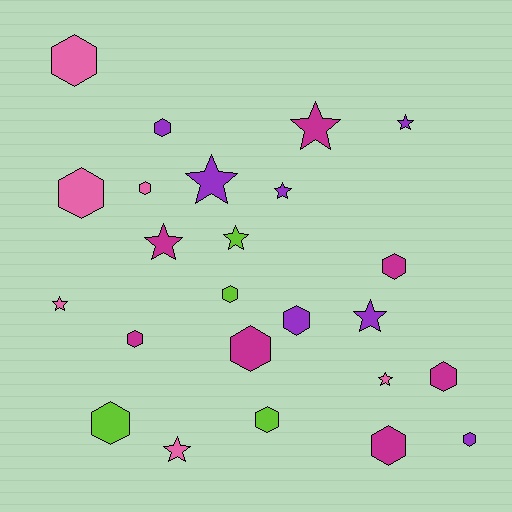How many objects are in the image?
There are 24 objects.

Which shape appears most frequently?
Hexagon, with 14 objects.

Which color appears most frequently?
Magenta, with 7 objects.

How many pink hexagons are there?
There are 3 pink hexagons.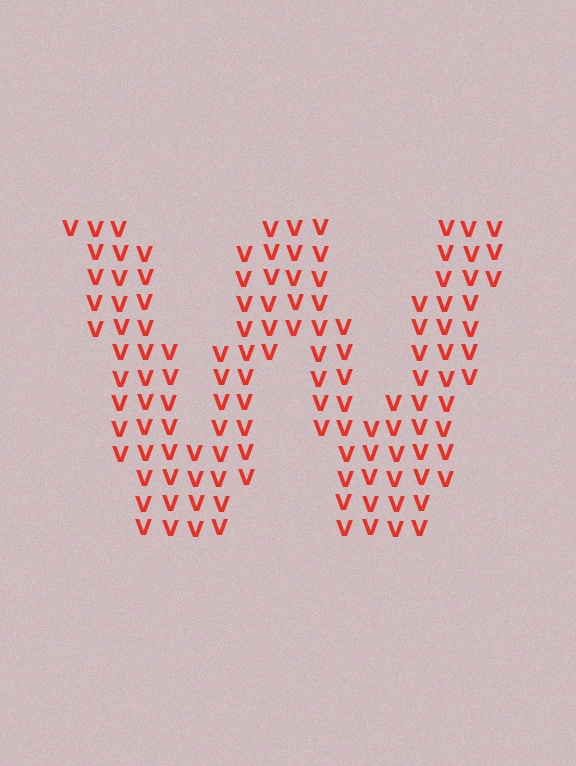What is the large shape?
The large shape is the letter W.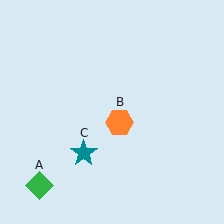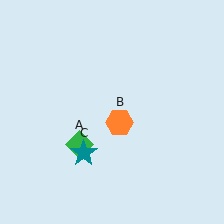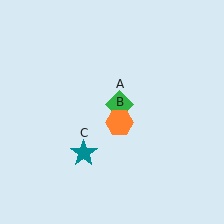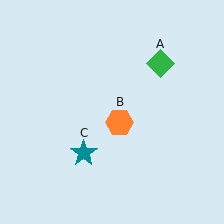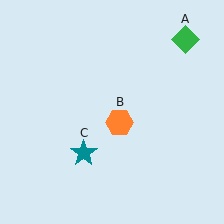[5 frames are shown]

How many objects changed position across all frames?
1 object changed position: green diamond (object A).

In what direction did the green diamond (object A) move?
The green diamond (object A) moved up and to the right.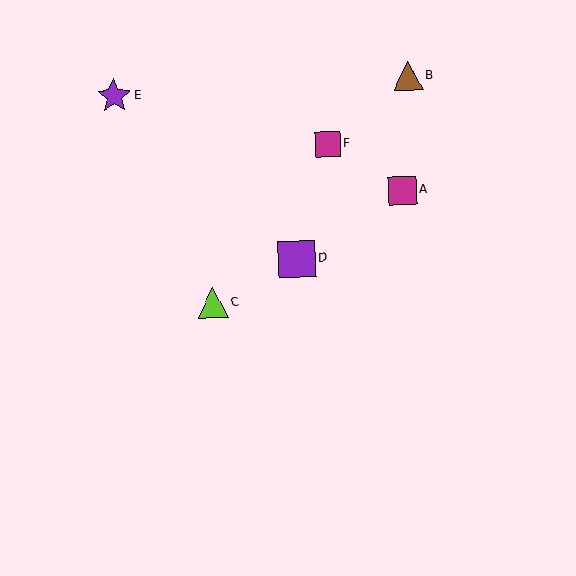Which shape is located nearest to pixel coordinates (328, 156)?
The magenta square (labeled F) at (328, 144) is nearest to that location.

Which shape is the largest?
The purple square (labeled D) is the largest.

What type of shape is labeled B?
Shape B is a brown triangle.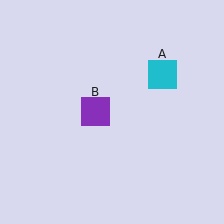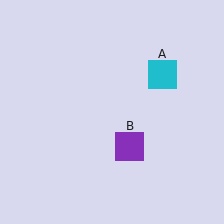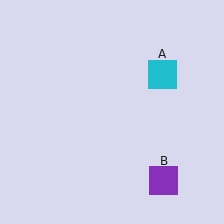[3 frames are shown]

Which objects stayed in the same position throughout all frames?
Cyan square (object A) remained stationary.